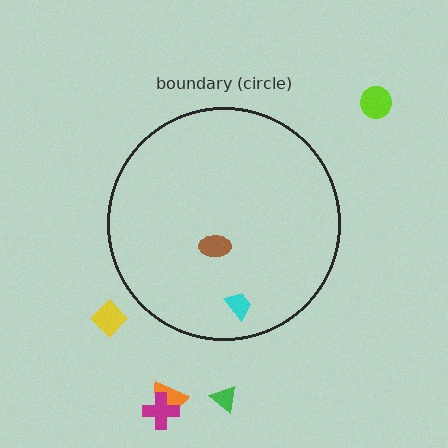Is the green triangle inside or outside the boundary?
Outside.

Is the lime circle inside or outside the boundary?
Outside.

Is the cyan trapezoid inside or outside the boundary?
Inside.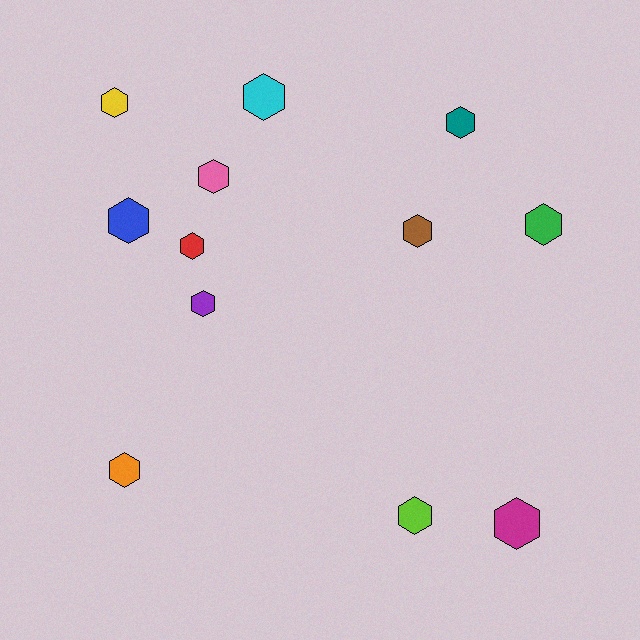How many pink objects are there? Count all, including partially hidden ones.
There is 1 pink object.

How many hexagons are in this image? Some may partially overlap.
There are 12 hexagons.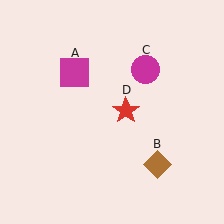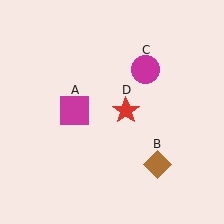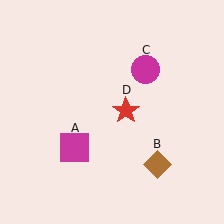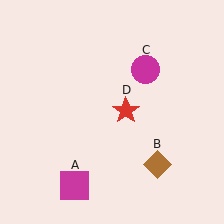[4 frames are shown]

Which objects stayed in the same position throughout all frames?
Brown diamond (object B) and magenta circle (object C) and red star (object D) remained stationary.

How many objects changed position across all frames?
1 object changed position: magenta square (object A).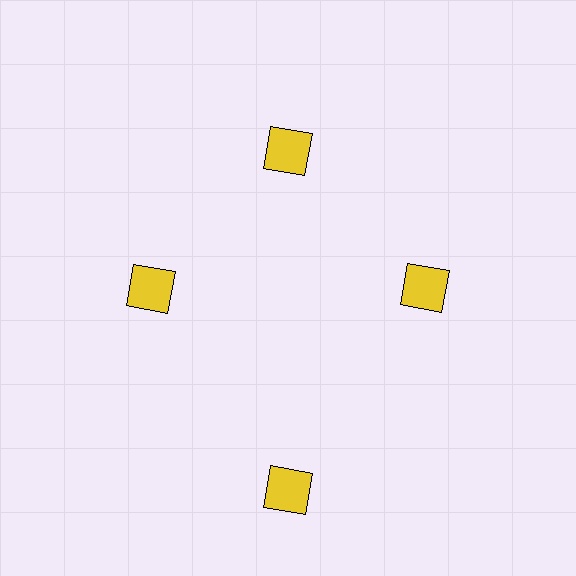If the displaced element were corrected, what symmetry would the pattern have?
It would have 4-fold rotational symmetry — the pattern would map onto itself every 90 degrees.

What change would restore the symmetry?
The symmetry would be restored by moving it inward, back onto the ring so that all 4 squares sit at equal angles and equal distance from the center.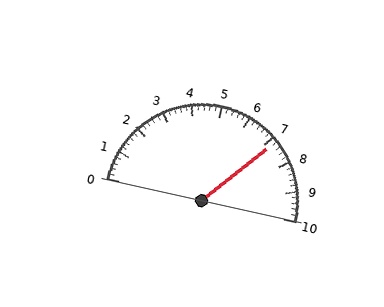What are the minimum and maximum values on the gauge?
The gauge ranges from 0 to 10.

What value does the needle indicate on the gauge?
The needle indicates approximately 7.2.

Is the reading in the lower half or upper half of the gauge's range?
The reading is in the upper half of the range (0 to 10).